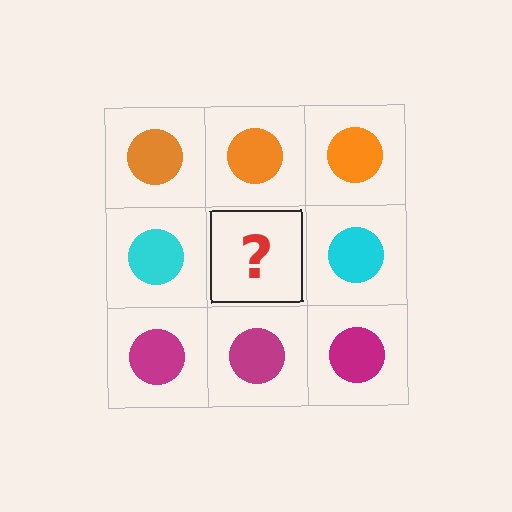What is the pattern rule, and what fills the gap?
The rule is that each row has a consistent color. The gap should be filled with a cyan circle.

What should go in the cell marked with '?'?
The missing cell should contain a cyan circle.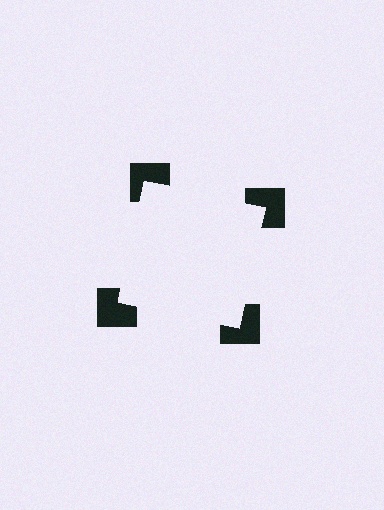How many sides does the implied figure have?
4 sides.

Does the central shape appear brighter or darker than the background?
It typically appears slightly brighter than the background, even though no actual brightness change is drawn.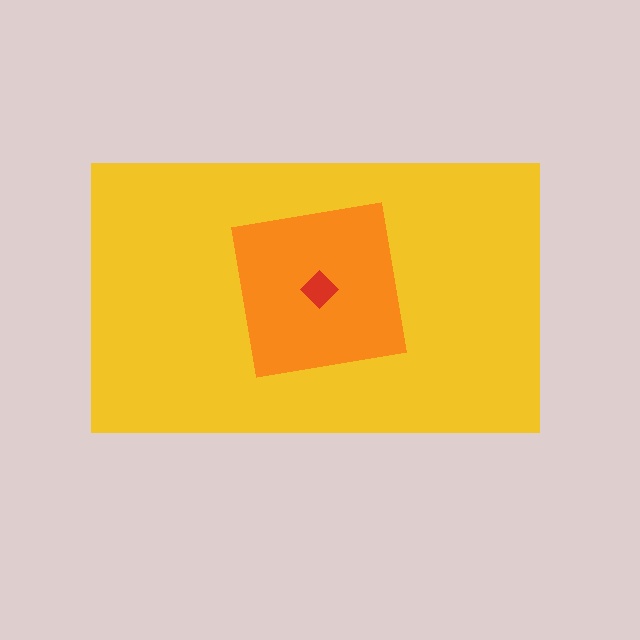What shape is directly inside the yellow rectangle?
The orange square.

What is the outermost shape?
The yellow rectangle.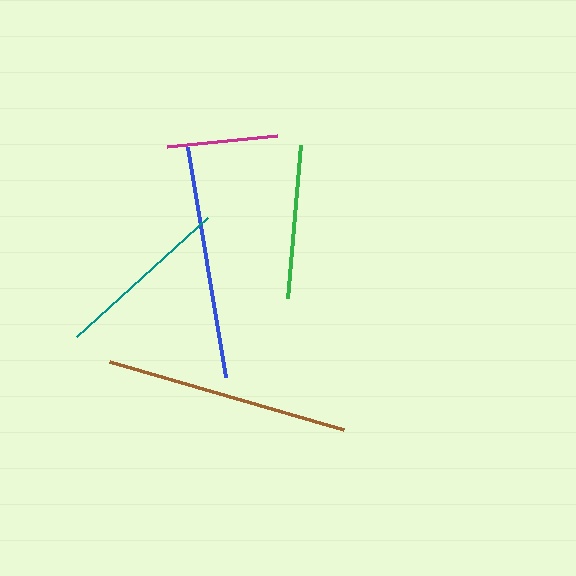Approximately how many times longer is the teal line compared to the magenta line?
The teal line is approximately 1.6 times the length of the magenta line.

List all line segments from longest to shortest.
From longest to shortest: brown, blue, teal, green, magenta.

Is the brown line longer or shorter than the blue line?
The brown line is longer than the blue line.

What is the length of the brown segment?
The brown segment is approximately 244 pixels long.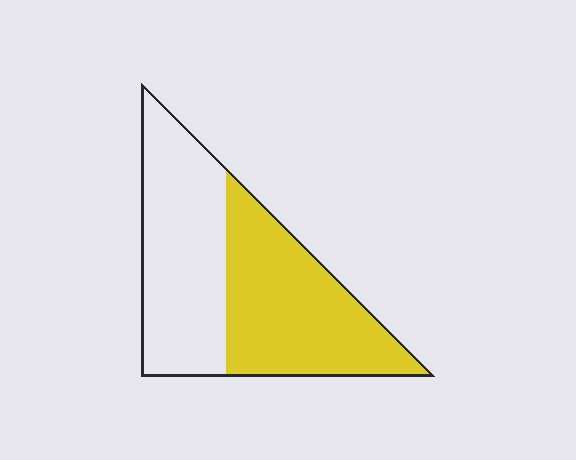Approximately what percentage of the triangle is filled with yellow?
Approximately 50%.